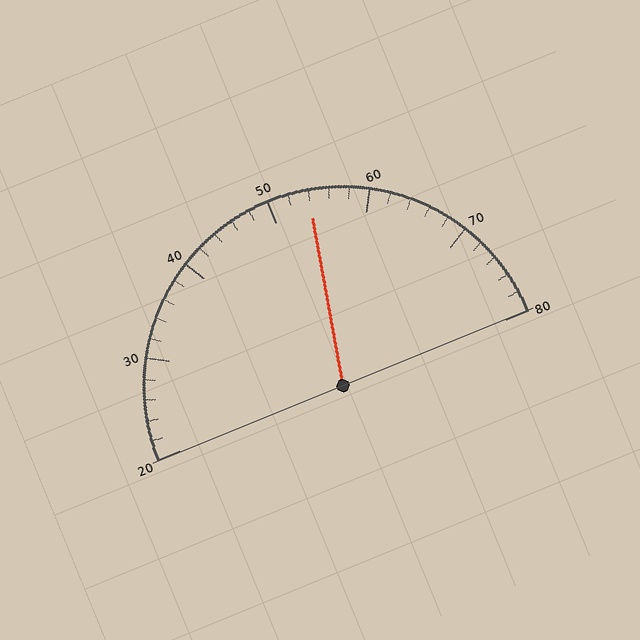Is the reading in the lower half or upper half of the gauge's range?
The reading is in the upper half of the range (20 to 80).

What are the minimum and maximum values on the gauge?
The gauge ranges from 20 to 80.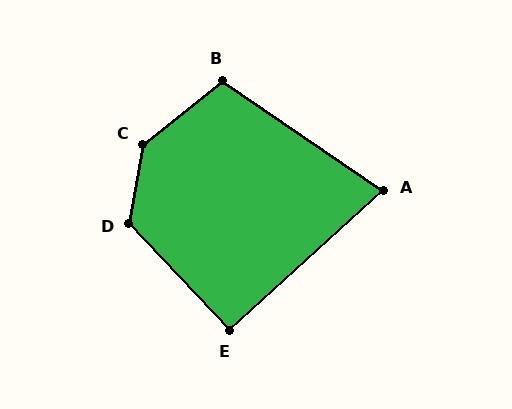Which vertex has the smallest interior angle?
A, at approximately 76 degrees.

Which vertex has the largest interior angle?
C, at approximately 138 degrees.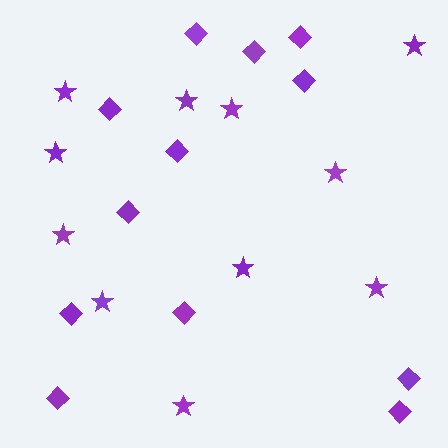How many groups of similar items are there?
There are 2 groups: one group of diamonds (12) and one group of stars (11).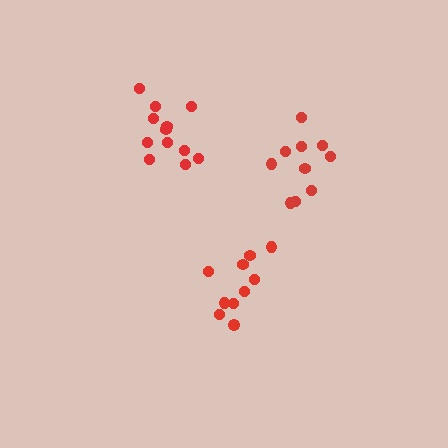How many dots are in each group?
Group 1: 10 dots, Group 2: 10 dots, Group 3: 12 dots (32 total).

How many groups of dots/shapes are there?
There are 3 groups.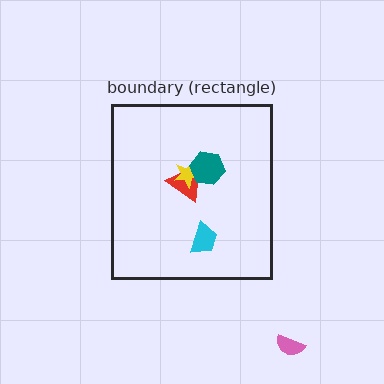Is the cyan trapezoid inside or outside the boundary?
Inside.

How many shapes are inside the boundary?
4 inside, 1 outside.